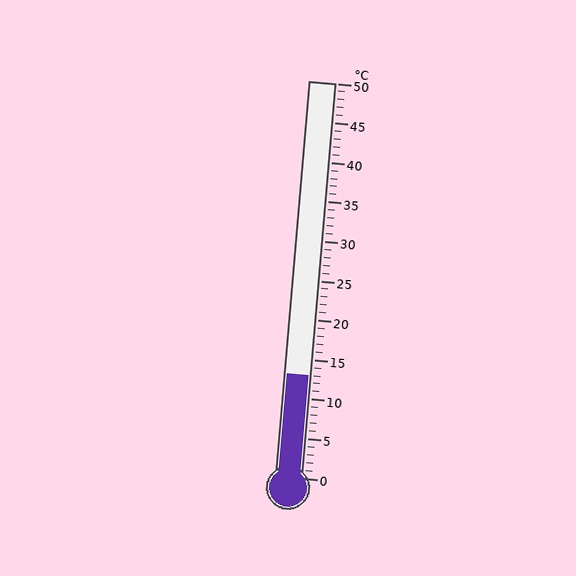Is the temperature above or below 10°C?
The temperature is above 10°C.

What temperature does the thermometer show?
The thermometer shows approximately 13°C.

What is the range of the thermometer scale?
The thermometer scale ranges from 0°C to 50°C.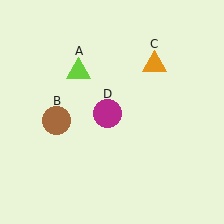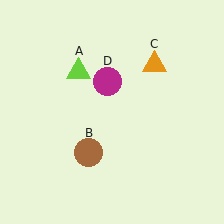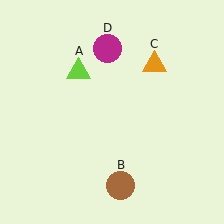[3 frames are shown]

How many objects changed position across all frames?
2 objects changed position: brown circle (object B), magenta circle (object D).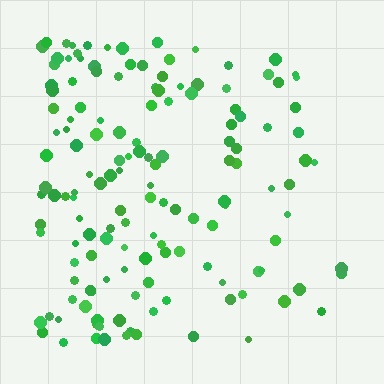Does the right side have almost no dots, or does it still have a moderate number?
Still a moderate number, just noticeably fewer than the left.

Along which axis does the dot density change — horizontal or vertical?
Horizontal.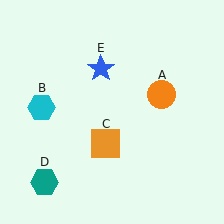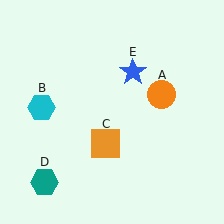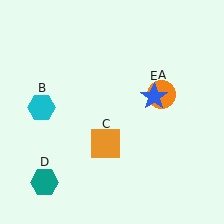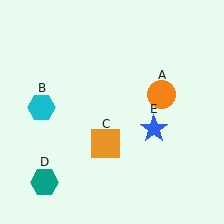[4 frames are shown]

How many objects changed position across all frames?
1 object changed position: blue star (object E).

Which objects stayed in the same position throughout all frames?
Orange circle (object A) and cyan hexagon (object B) and orange square (object C) and teal hexagon (object D) remained stationary.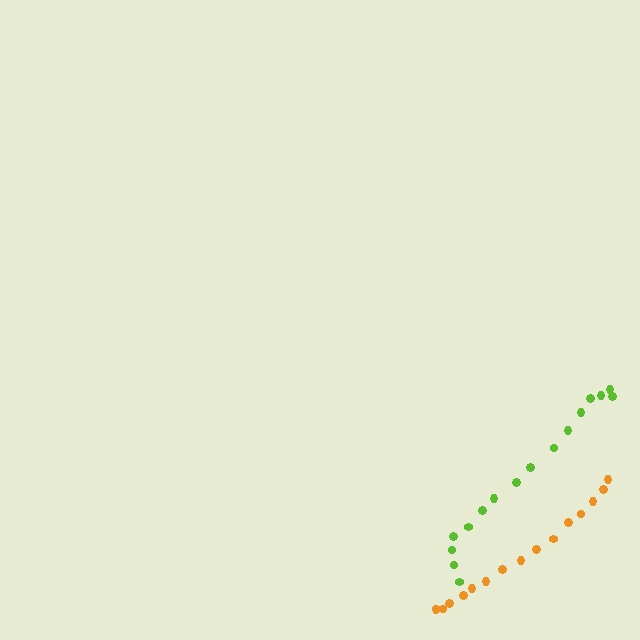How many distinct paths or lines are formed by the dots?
There are 2 distinct paths.